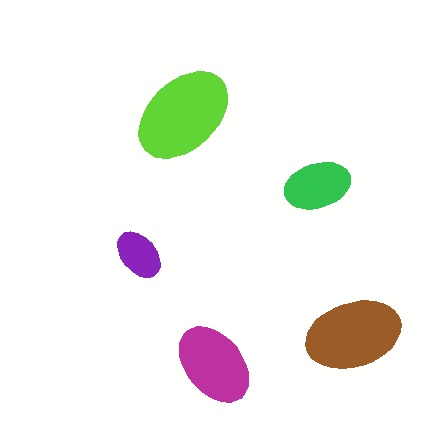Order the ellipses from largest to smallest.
the lime one, the brown one, the magenta one, the green one, the purple one.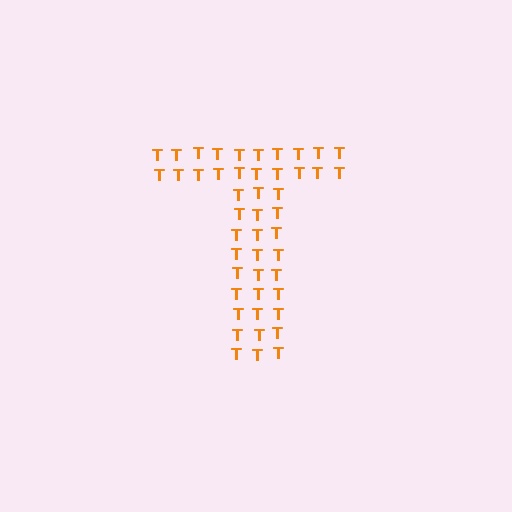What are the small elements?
The small elements are letter T's.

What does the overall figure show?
The overall figure shows the letter T.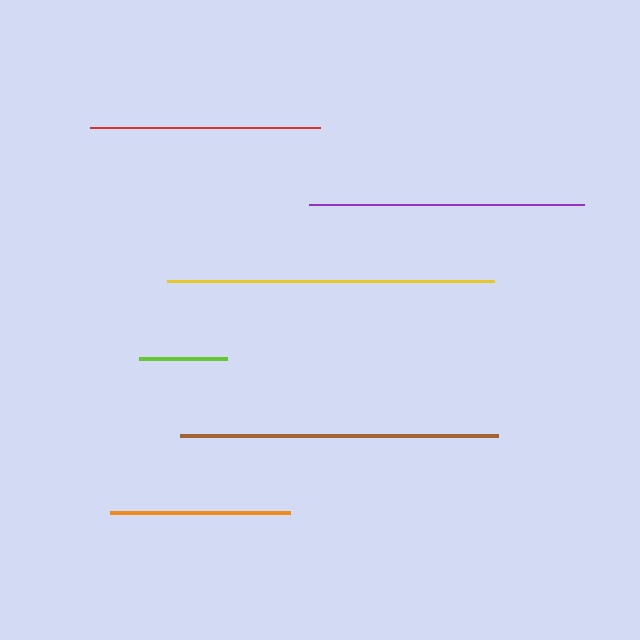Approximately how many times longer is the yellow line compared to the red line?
The yellow line is approximately 1.4 times the length of the red line.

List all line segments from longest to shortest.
From longest to shortest: yellow, brown, purple, red, orange, lime.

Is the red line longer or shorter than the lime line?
The red line is longer than the lime line.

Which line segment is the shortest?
The lime line is the shortest at approximately 88 pixels.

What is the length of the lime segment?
The lime segment is approximately 88 pixels long.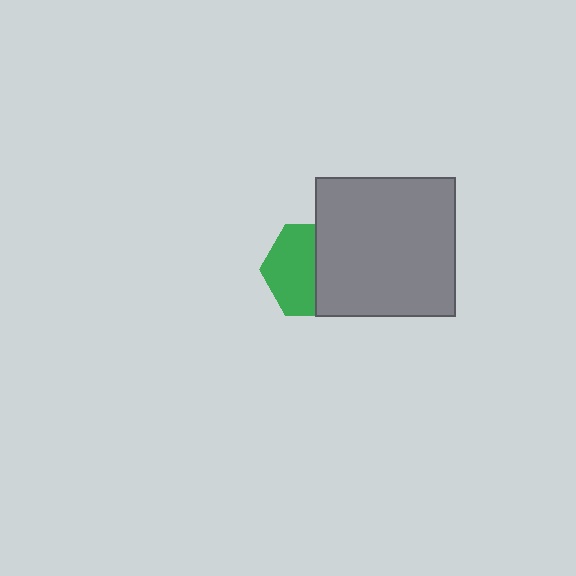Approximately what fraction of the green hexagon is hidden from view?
Roughly 45% of the green hexagon is hidden behind the gray square.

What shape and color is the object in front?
The object in front is a gray square.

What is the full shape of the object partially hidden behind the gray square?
The partially hidden object is a green hexagon.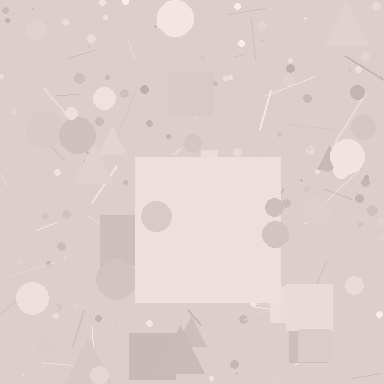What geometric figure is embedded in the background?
A square is embedded in the background.